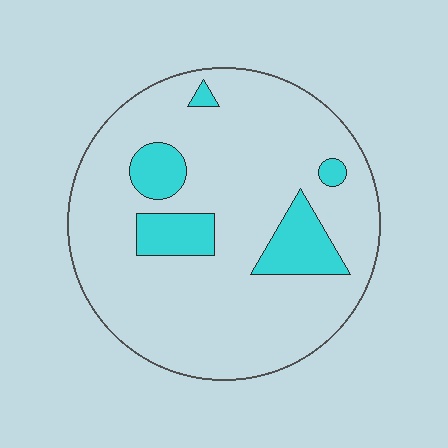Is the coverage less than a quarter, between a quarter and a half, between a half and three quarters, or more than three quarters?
Less than a quarter.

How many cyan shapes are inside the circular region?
5.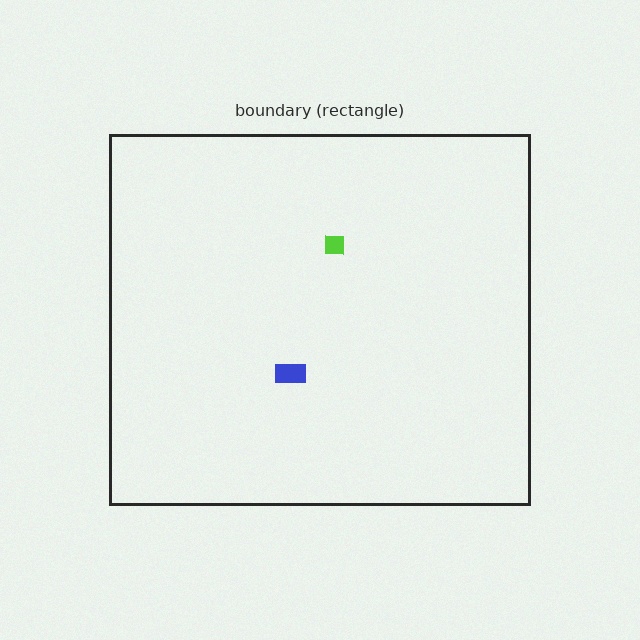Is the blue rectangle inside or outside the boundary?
Inside.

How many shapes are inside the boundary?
2 inside, 0 outside.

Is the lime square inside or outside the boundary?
Inside.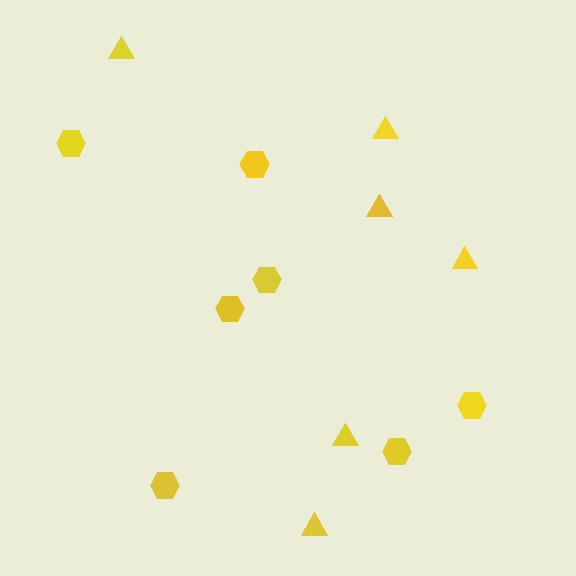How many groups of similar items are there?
There are 2 groups: one group of hexagons (7) and one group of triangles (6).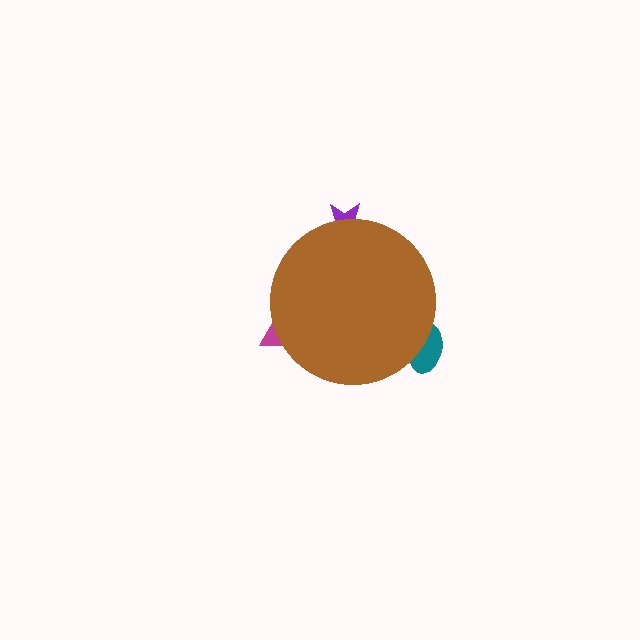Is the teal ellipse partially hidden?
Yes, the teal ellipse is partially hidden behind the brown circle.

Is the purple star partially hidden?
Yes, the purple star is partially hidden behind the brown circle.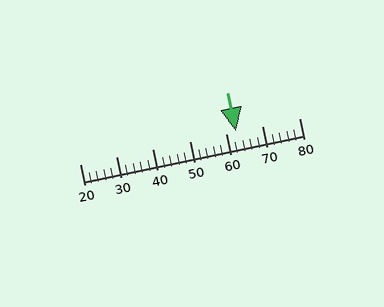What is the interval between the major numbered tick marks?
The major tick marks are spaced 10 units apart.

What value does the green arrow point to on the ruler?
The green arrow points to approximately 63.